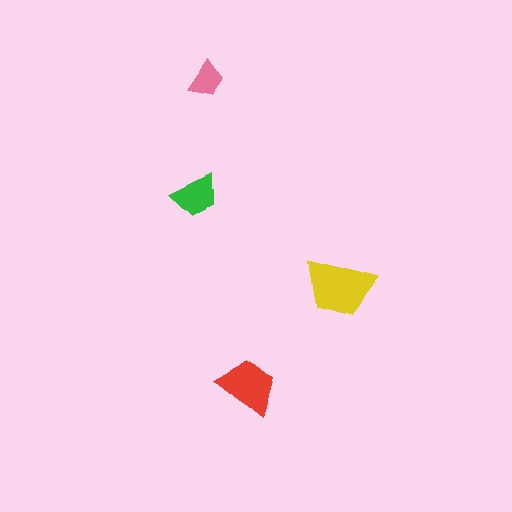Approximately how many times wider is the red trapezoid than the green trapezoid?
About 1.5 times wider.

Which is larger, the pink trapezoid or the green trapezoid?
The green one.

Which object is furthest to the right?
The yellow trapezoid is rightmost.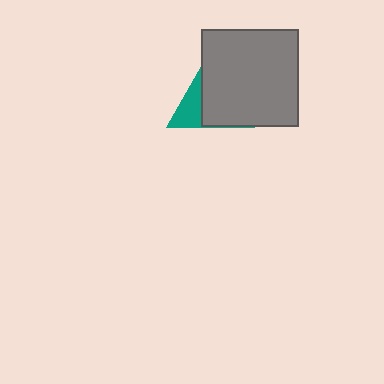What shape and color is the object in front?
The object in front is a gray square.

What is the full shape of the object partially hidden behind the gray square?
The partially hidden object is a teal triangle.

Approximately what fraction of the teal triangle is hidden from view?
Roughly 68% of the teal triangle is hidden behind the gray square.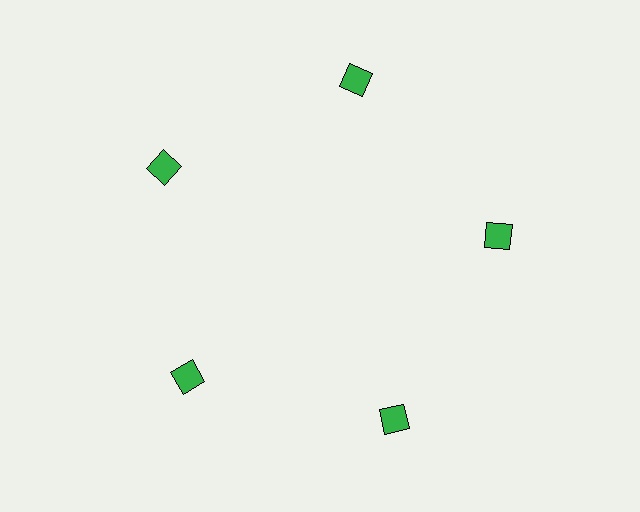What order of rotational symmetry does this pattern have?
This pattern has 5-fold rotational symmetry.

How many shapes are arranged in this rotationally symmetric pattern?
There are 5 shapes, arranged in 5 groups of 1.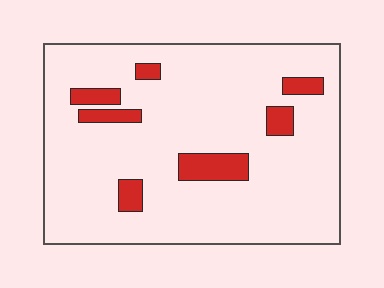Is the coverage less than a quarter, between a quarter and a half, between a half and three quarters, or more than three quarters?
Less than a quarter.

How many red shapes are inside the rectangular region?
7.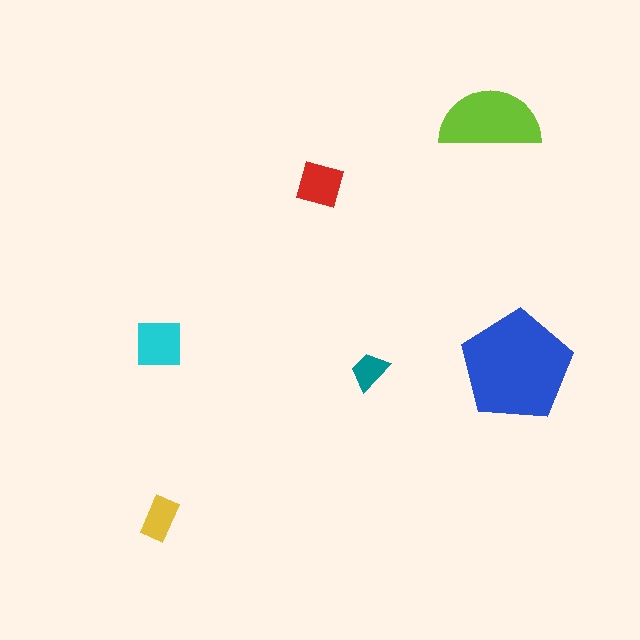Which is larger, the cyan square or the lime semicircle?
The lime semicircle.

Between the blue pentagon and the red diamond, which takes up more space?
The blue pentagon.